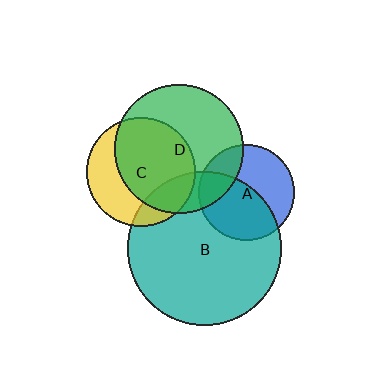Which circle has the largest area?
Circle B (teal).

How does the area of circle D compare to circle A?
Approximately 1.8 times.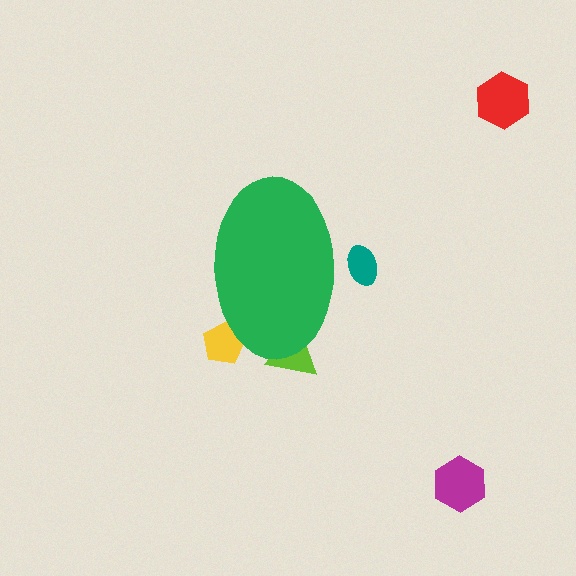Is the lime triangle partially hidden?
Yes, the lime triangle is partially hidden behind the green ellipse.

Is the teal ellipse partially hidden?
Yes, the teal ellipse is partially hidden behind the green ellipse.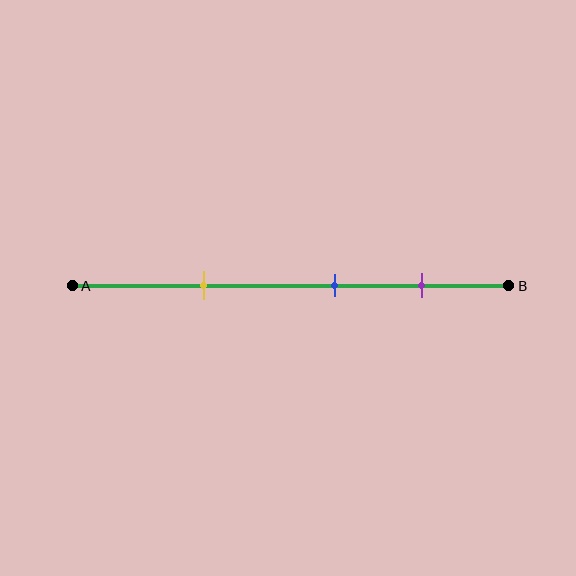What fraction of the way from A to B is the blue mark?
The blue mark is approximately 60% (0.6) of the way from A to B.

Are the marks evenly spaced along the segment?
Yes, the marks are approximately evenly spaced.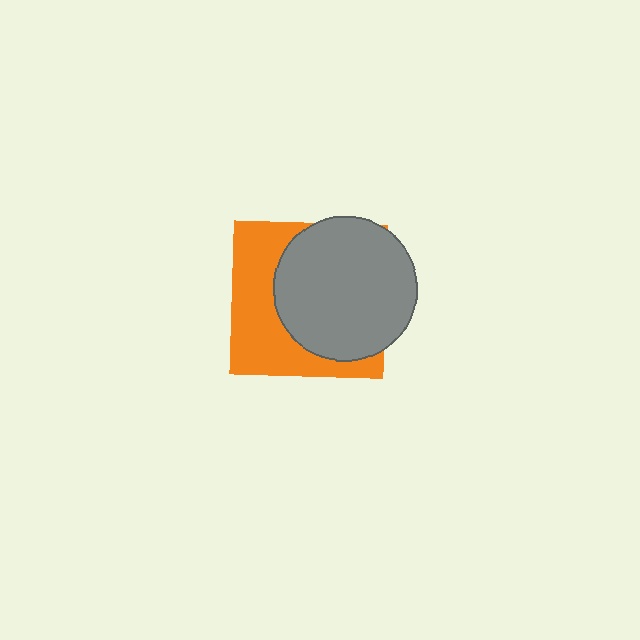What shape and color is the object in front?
The object in front is a gray circle.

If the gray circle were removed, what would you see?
You would see the complete orange square.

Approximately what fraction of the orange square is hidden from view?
Roughly 57% of the orange square is hidden behind the gray circle.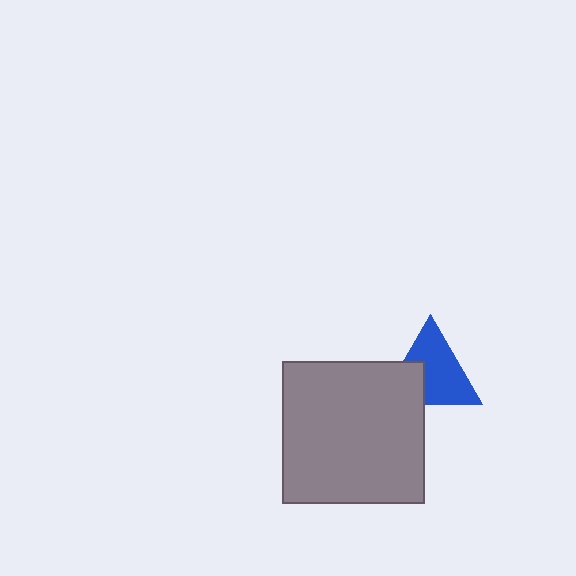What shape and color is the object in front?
The object in front is a gray square.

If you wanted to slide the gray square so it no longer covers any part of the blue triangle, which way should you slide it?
Slide it toward the lower-left — that is the most direct way to separate the two shapes.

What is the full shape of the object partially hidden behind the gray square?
The partially hidden object is a blue triangle.